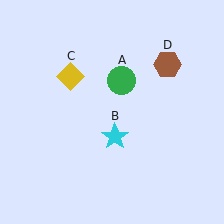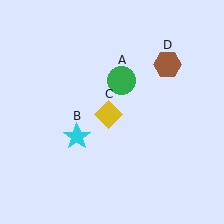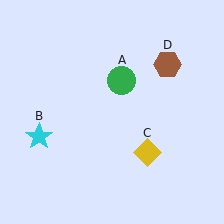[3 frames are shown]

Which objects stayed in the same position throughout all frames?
Green circle (object A) and brown hexagon (object D) remained stationary.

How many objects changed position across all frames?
2 objects changed position: cyan star (object B), yellow diamond (object C).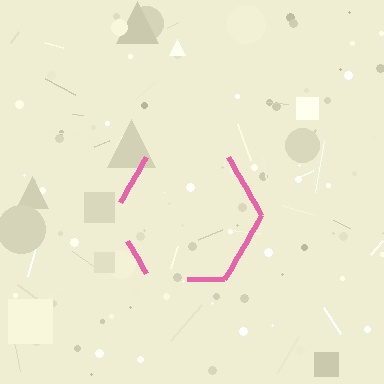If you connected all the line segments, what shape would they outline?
They would outline a hexagon.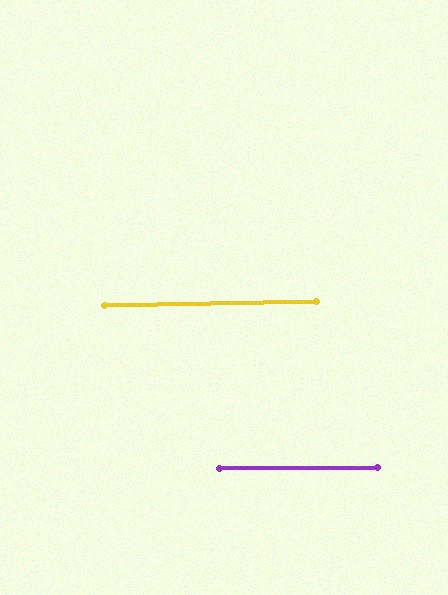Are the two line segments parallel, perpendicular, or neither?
Parallel — their directions differ by only 0.6°.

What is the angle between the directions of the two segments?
Approximately 1 degree.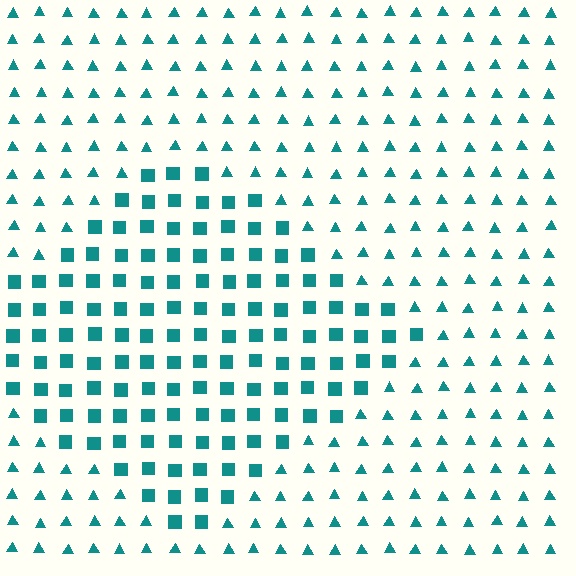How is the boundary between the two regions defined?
The boundary is defined by a change in element shape: squares inside vs. triangles outside. All elements share the same color and spacing.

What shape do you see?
I see a diamond.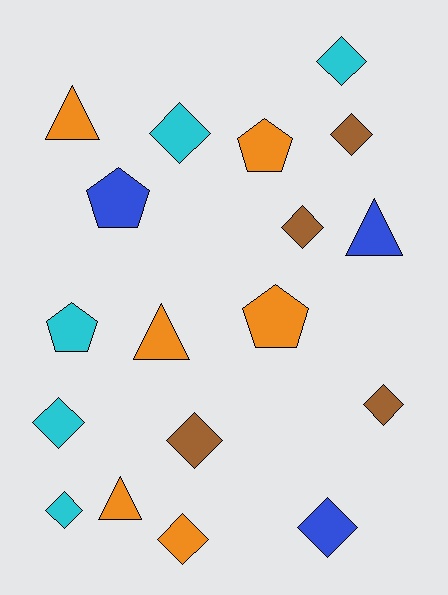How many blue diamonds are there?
There is 1 blue diamond.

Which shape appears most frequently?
Diamond, with 10 objects.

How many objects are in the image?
There are 18 objects.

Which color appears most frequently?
Orange, with 6 objects.